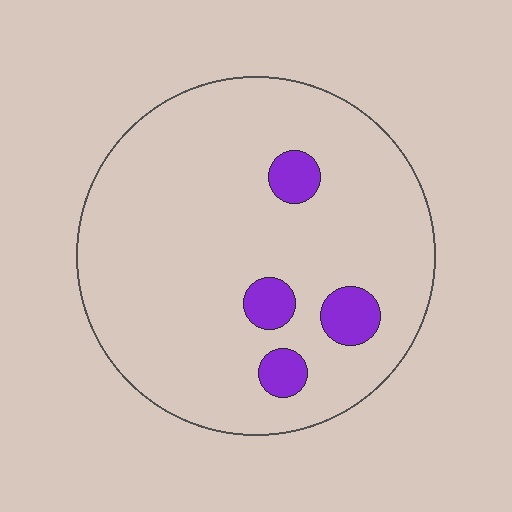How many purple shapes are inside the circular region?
4.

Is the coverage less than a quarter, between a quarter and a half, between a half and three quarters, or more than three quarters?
Less than a quarter.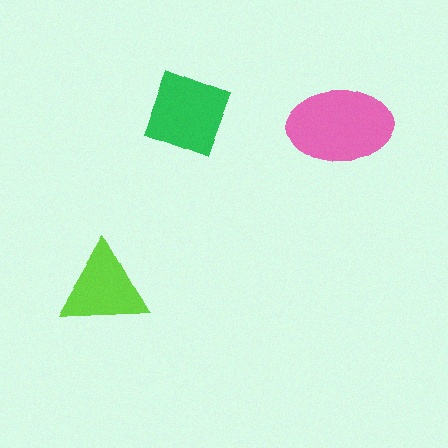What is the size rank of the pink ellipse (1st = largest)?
1st.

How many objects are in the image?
There are 3 objects in the image.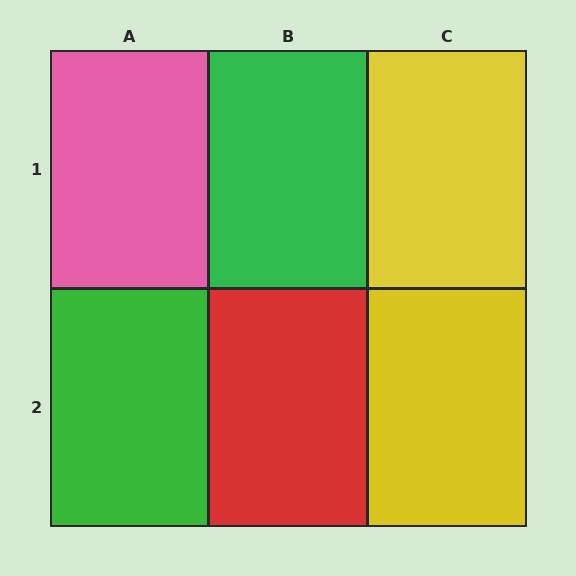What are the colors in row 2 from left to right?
Green, red, yellow.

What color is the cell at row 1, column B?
Green.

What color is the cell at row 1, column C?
Yellow.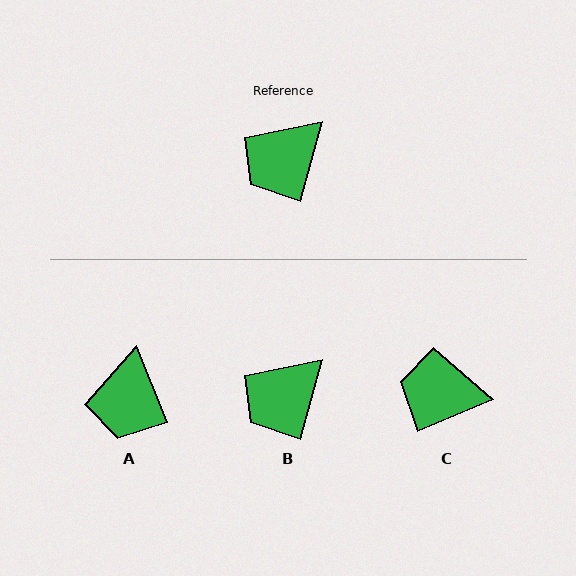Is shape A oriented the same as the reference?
No, it is off by about 37 degrees.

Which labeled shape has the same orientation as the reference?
B.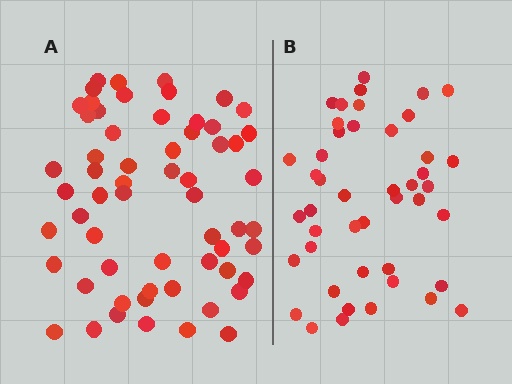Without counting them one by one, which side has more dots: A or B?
Region A (the left region) has more dots.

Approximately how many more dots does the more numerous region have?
Region A has approximately 15 more dots than region B.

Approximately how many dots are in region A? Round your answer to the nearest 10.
About 60 dots.